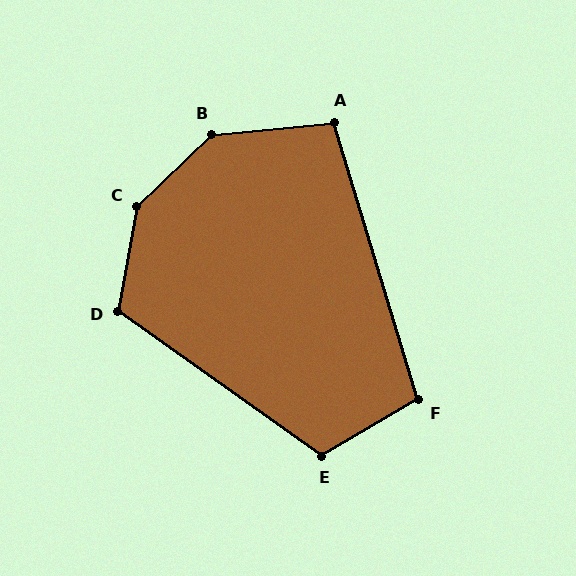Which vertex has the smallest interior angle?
A, at approximately 102 degrees.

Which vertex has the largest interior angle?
C, at approximately 144 degrees.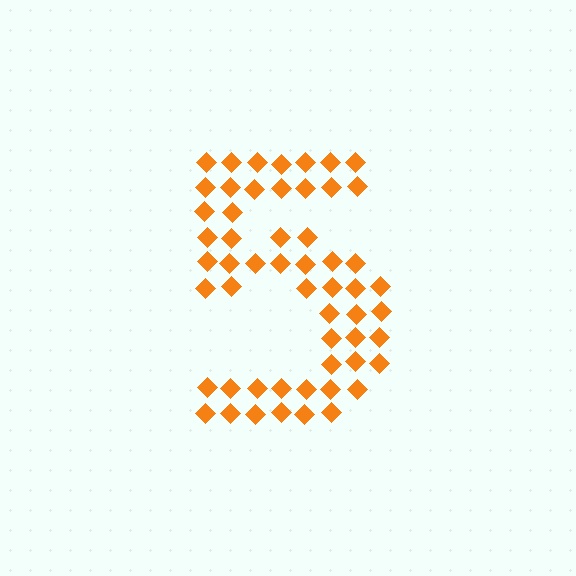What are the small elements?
The small elements are diamonds.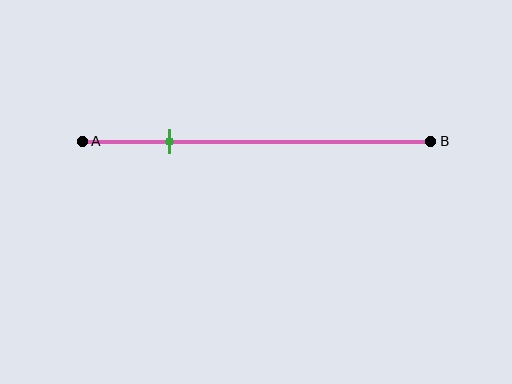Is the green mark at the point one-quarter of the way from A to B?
Yes, the mark is approximately at the one-quarter point.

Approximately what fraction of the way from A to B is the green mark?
The green mark is approximately 25% of the way from A to B.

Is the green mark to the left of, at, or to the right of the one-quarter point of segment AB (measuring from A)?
The green mark is approximately at the one-quarter point of segment AB.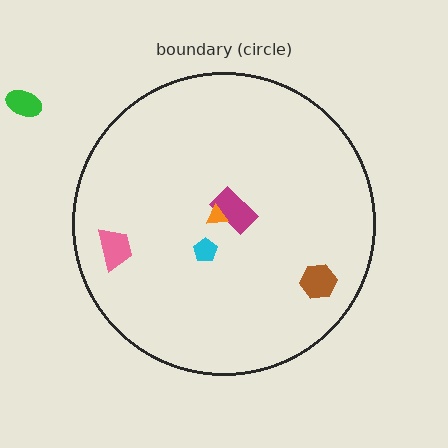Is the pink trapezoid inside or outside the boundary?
Inside.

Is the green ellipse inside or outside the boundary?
Outside.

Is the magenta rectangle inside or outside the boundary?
Inside.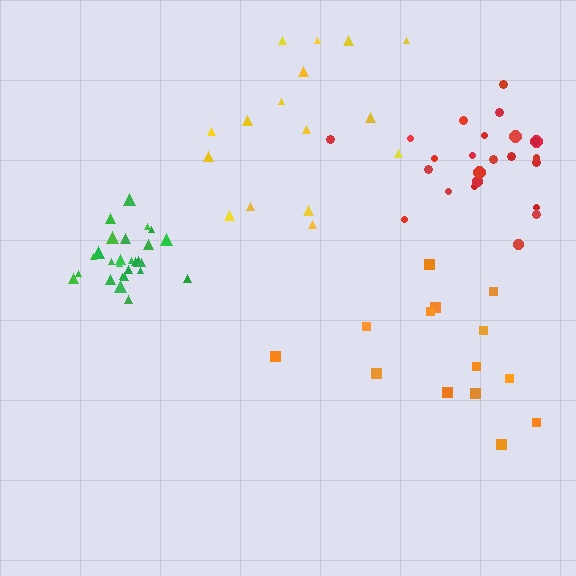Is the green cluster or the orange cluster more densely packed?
Green.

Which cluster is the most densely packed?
Green.